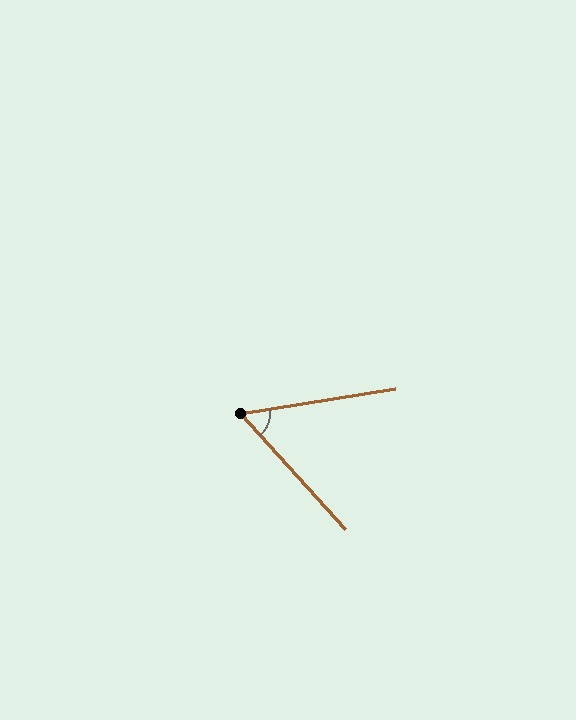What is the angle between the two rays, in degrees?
Approximately 57 degrees.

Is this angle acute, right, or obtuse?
It is acute.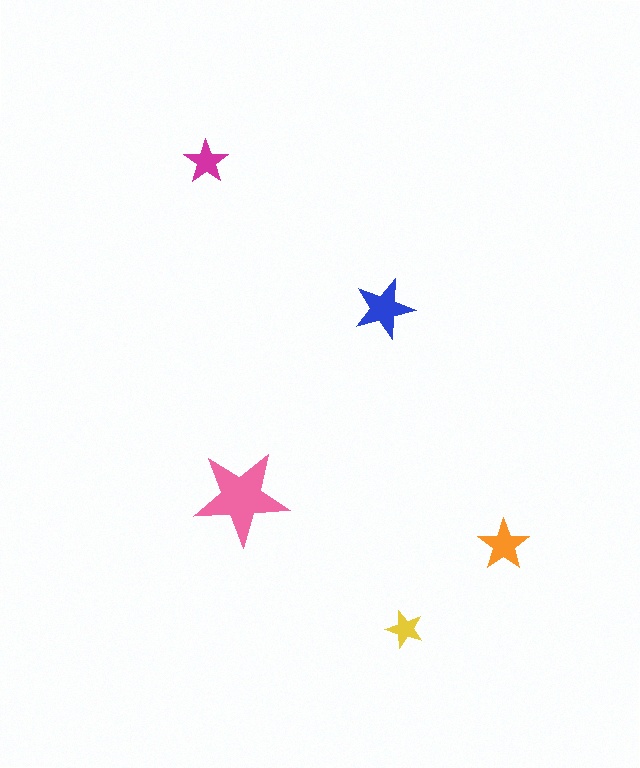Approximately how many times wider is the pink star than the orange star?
About 2 times wider.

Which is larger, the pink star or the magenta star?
The pink one.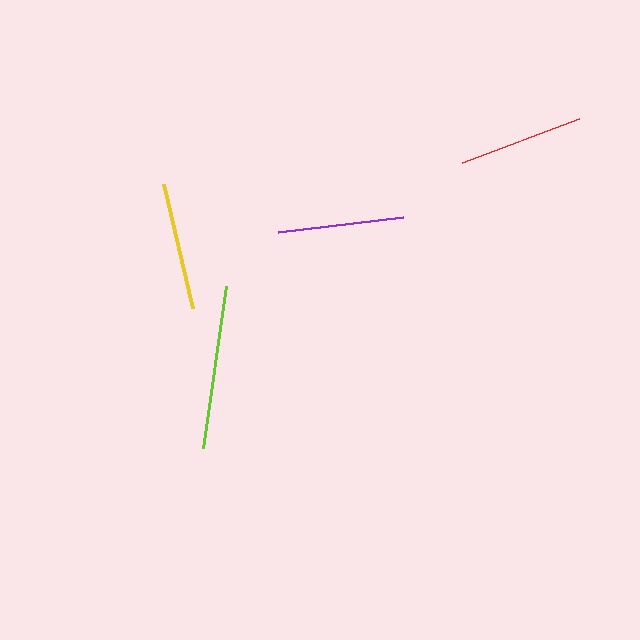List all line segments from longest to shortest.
From longest to shortest: lime, yellow, red, purple.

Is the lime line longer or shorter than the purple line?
The lime line is longer than the purple line.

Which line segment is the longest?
The lime line is the longest at approximately 163 pixels.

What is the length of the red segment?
The red segment is approximately 125 pixels long.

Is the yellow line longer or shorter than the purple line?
The yellow line is longer than the purple line.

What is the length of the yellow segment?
The yellow segment is approximately 127 pixels long.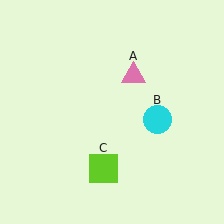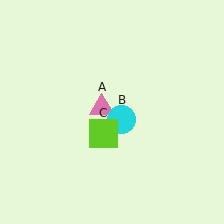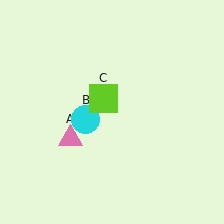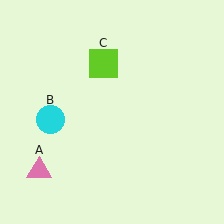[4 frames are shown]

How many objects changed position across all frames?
3 objects changed position: pink triangle (object A), cyan circle (object B), lime square (object C).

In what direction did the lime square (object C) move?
The lime square (object C) moved up.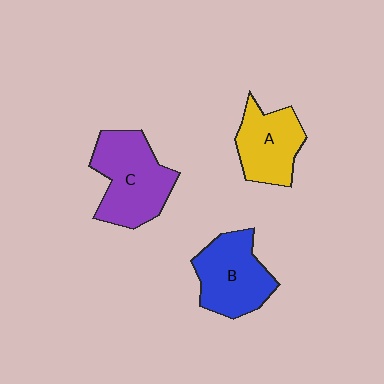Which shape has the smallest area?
Shape A (yellow).